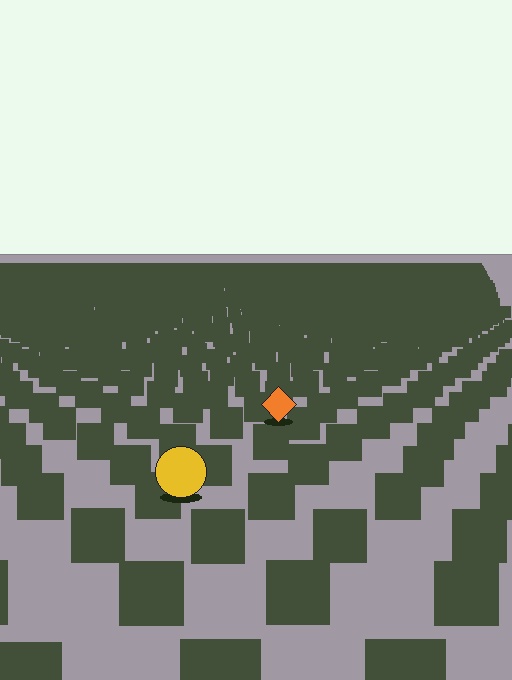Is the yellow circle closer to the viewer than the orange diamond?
Yes. The yellow circle is closer — you can tell from the texture gradient: the ground texture is coarser near it.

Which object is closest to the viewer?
The yellow circle is closest. The texture marks near it are larger and more spread out.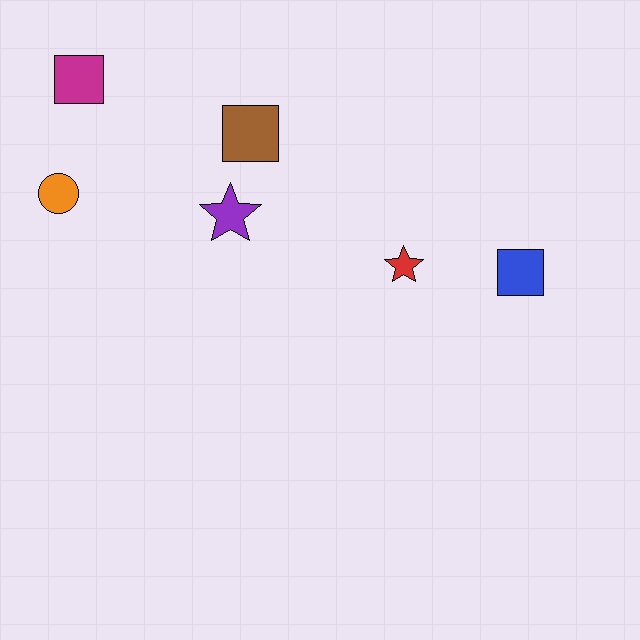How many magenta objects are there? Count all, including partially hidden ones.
There is 1 magenta object.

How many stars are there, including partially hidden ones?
There are 2 stars.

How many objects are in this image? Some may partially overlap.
There are 6 objects.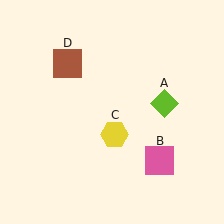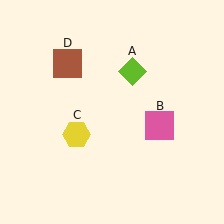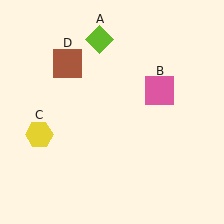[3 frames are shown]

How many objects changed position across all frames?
3 objects changed position: lime diamond (object A), pink square (object B), yellow hexagon (object C).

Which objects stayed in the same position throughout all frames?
Brown square (object D) remained stationary.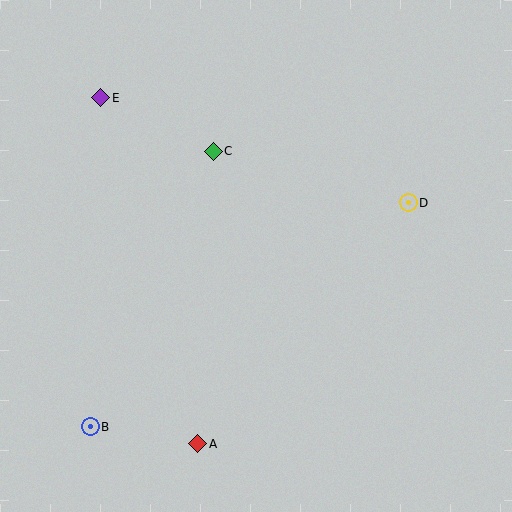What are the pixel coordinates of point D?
Point D is at (408, 203).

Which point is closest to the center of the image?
Point C at (213, 151) is closest to the center.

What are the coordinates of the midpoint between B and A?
The midpoint between B and A is at (144, 435).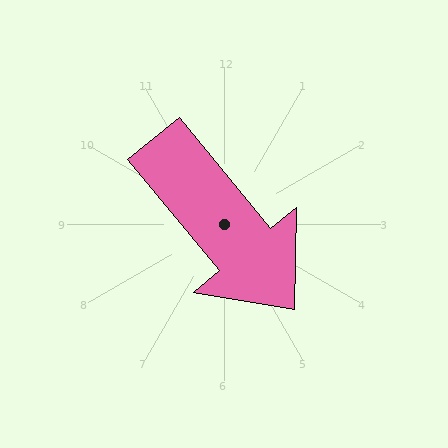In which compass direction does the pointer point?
Southeast.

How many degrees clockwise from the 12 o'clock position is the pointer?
Approximately 141 degrees.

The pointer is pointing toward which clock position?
Roughly 5 o'clock.